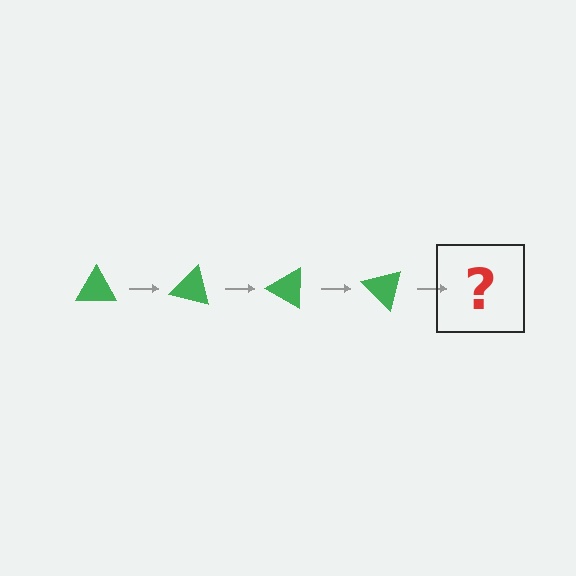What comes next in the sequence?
The next element should be a green triangle rotated 60 degrees.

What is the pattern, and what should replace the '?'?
The pattern is that the triangle rotates 15 degrees each step. The '?' should be a green triangle rotated 60 degrees.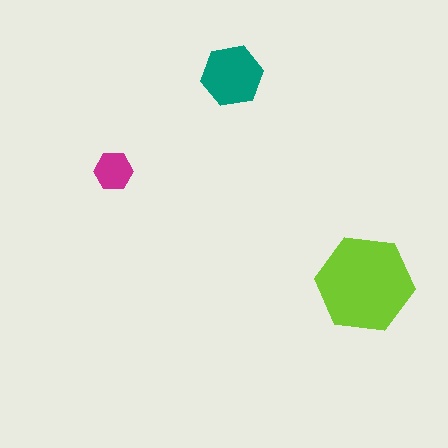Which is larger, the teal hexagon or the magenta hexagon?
The teal one.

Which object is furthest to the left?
The magenta hexagon is leftmost.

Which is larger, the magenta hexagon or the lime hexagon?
The lime one.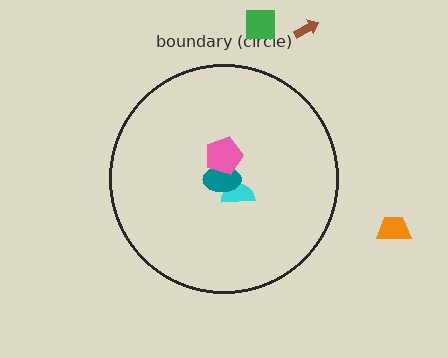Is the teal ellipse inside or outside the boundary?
Inside.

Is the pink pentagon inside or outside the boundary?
Inside.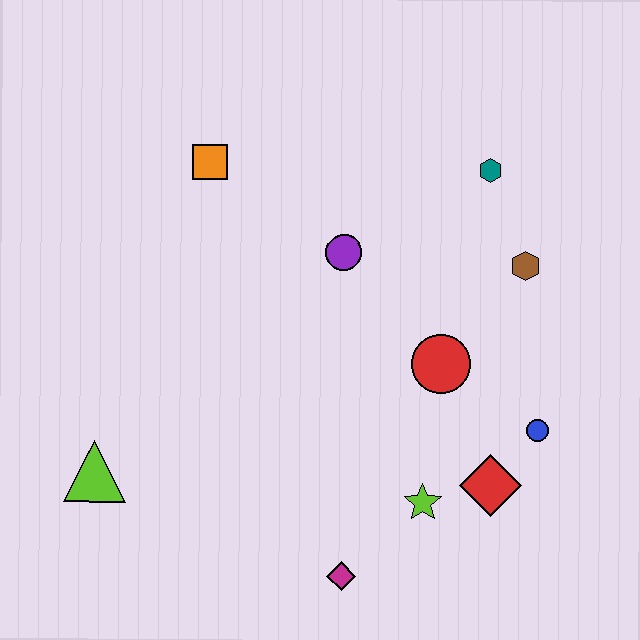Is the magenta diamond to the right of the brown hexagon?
No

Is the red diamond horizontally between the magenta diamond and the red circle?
No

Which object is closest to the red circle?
The blue circle is closest to the red circle.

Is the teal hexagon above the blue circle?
Yes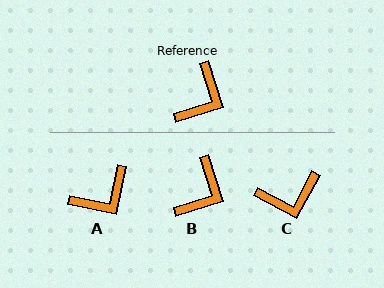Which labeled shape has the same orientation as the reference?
B.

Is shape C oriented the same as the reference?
No, it is off by about 46 degrees.